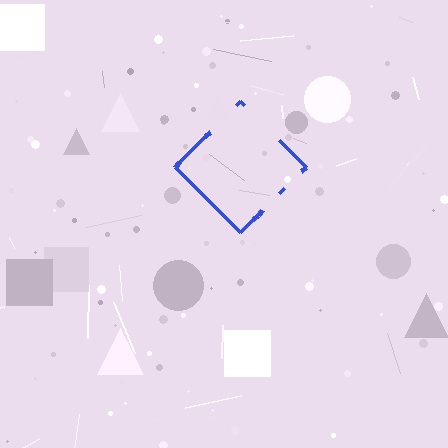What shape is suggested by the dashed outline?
The dashed outline suggests a diamond.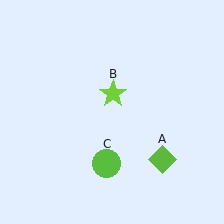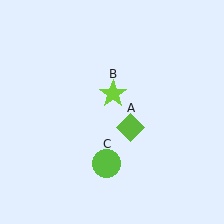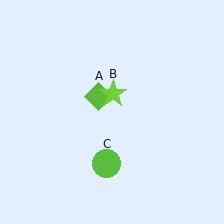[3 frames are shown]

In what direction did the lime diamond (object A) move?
The lime diamond (object A) moved up and to the left.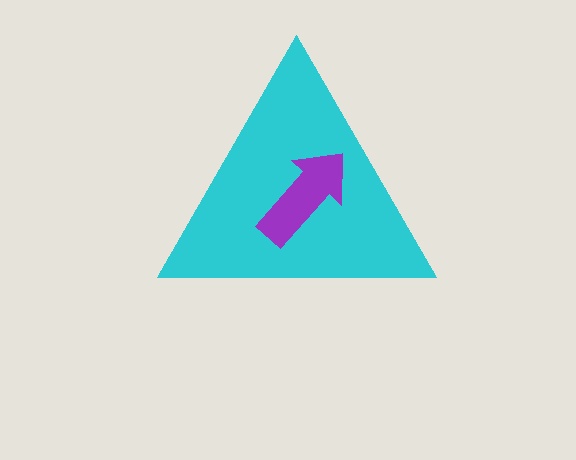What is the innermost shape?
The purple arrow.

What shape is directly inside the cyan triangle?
The purple arrow.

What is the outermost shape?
The cyan triangle.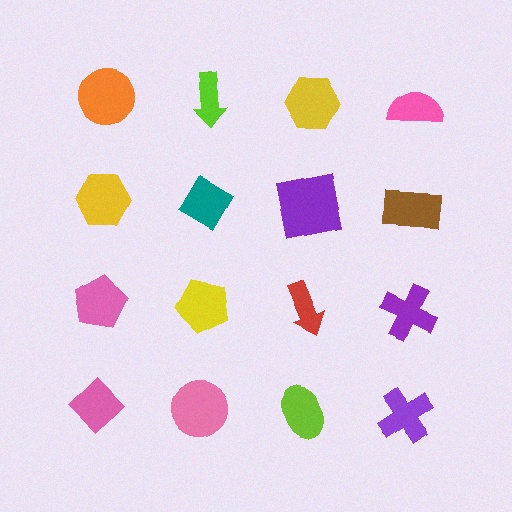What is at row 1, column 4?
A pink semicircle.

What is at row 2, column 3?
A purple square.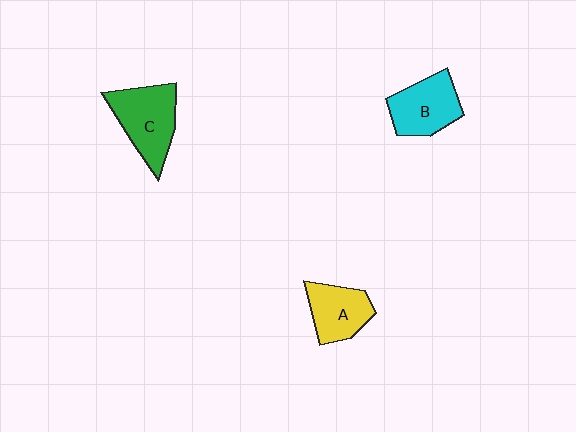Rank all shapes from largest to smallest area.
From largest to smallest: C (green), B (cyan), A (yellow).